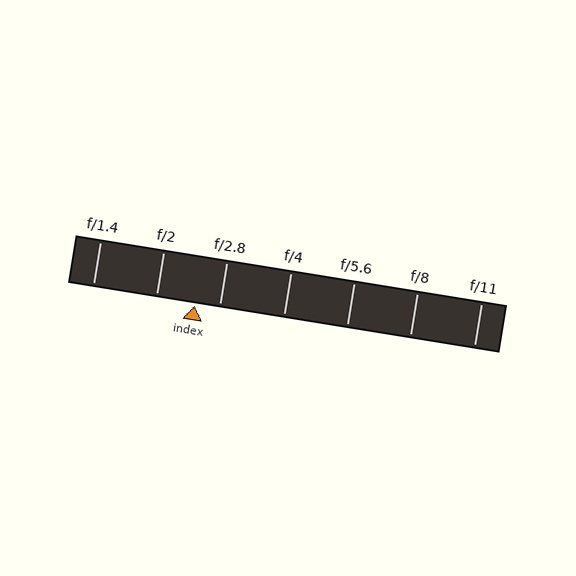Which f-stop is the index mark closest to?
The index mark is closest to f/2.8.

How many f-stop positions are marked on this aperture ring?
There are 7 f-stop positions marked.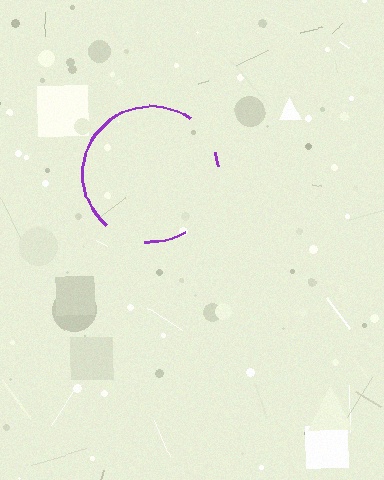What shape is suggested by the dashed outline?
The dashed outline suggests a circle.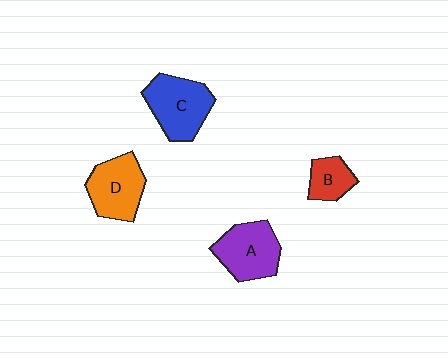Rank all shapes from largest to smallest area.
From largest to smallest: C (blue), A (purple), D (orange), B (red).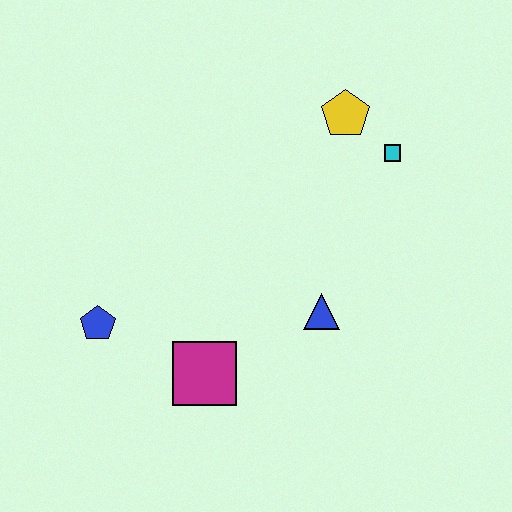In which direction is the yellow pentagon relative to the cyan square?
The yellow pentagon is to the left of the cyan square.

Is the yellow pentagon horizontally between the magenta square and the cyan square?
Yes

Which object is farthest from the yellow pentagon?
The blue pentagon is farthest from the yellow pentagon.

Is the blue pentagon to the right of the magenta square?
No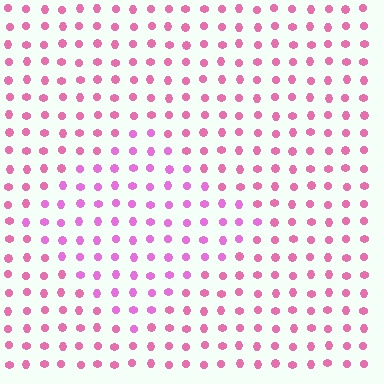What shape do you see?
I see a diamond.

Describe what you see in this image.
The image is filled with small pink elements in a uniform arrangement. A diamond-shaped region is visible where the elements are tinted to a slightly different hue, forming a subtle color boundary.